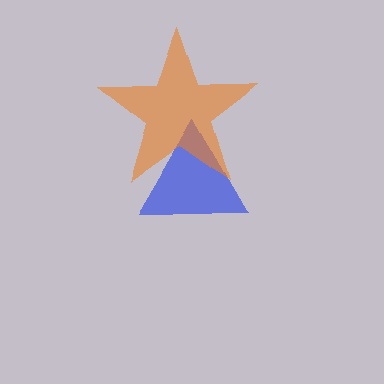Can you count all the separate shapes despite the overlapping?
Yes, there are 2 separate shapes.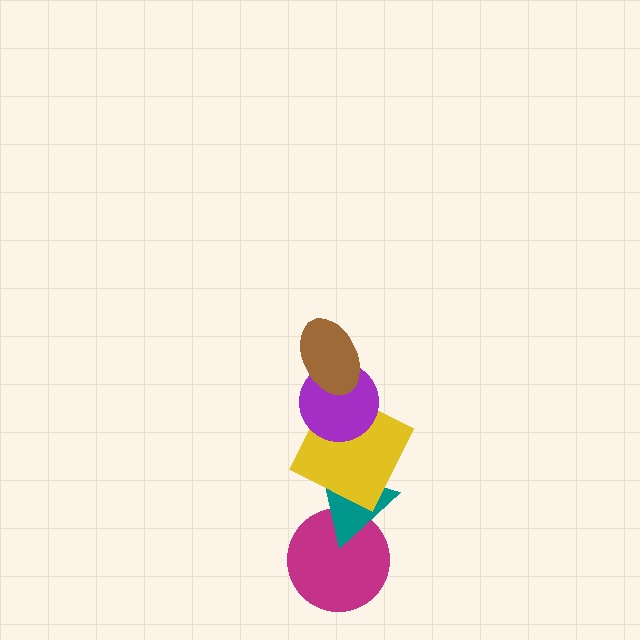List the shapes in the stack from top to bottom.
From top to bottom: the brown ellipse, the purple circle, the yellow square, the teal triangle, the magenta circle.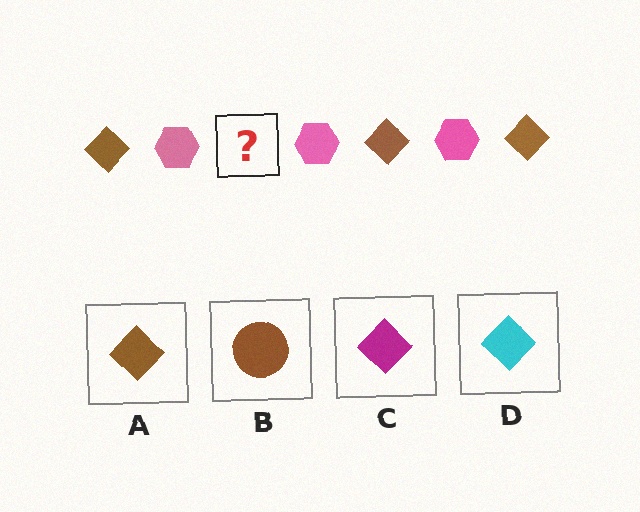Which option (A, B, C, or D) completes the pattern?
A.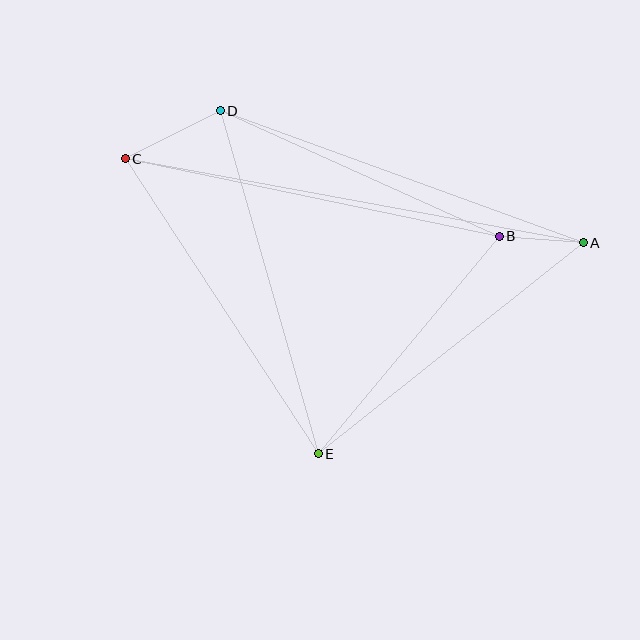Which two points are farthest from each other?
Points A and C are farthest from each other.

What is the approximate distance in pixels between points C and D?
The distance between C and D is approximately 106 pixels.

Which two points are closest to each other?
Points A and B are closest to each other.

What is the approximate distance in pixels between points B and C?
The distance between B and C is approximately 382 pixels.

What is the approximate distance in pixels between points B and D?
The distance between B and D is approximately 306 pixels.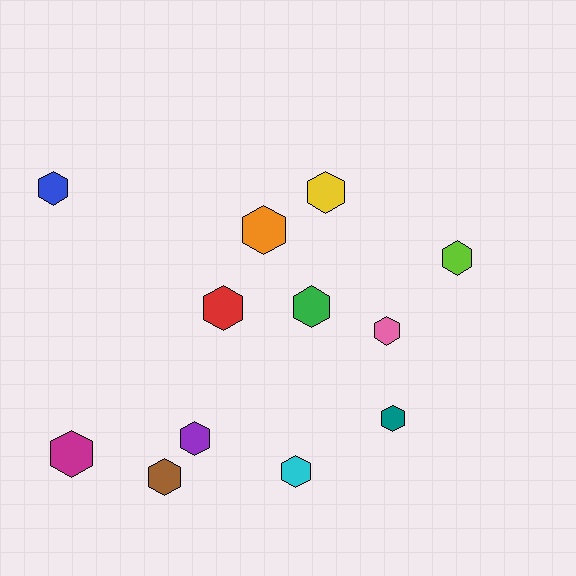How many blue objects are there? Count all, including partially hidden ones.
There is 1 blue object.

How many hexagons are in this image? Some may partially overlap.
There are 12 hexagons.